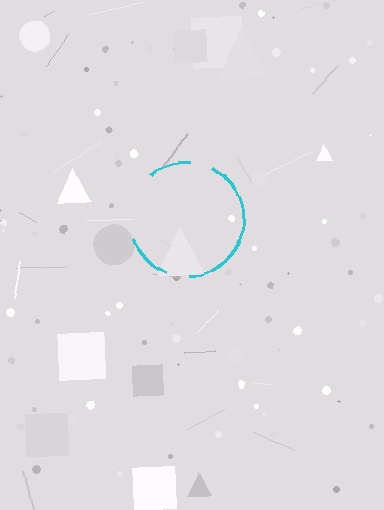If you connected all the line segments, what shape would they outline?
They would outline a circle.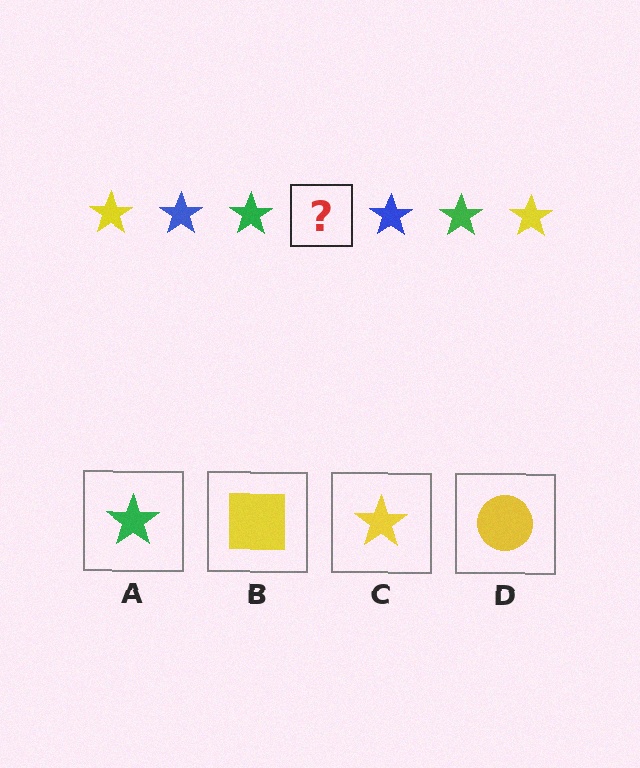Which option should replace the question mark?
Option C.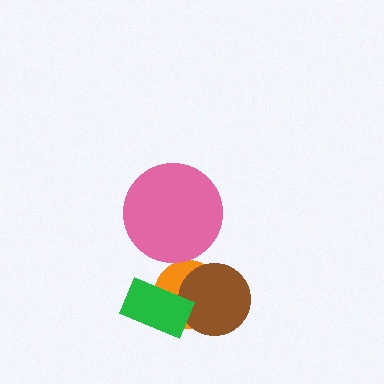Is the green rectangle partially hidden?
No, no other shape covers it.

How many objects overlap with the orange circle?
2 objects overlap with the orange circle.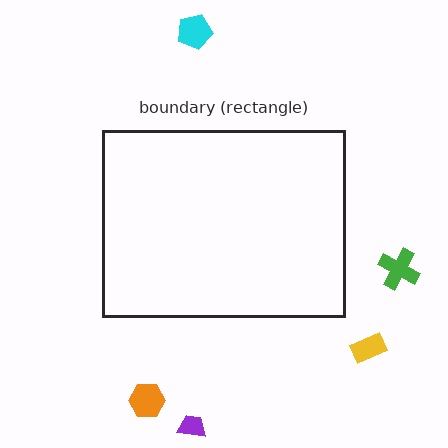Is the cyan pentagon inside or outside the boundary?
Outside.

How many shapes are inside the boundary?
0 inside, 5 outside.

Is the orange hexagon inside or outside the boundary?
Outside.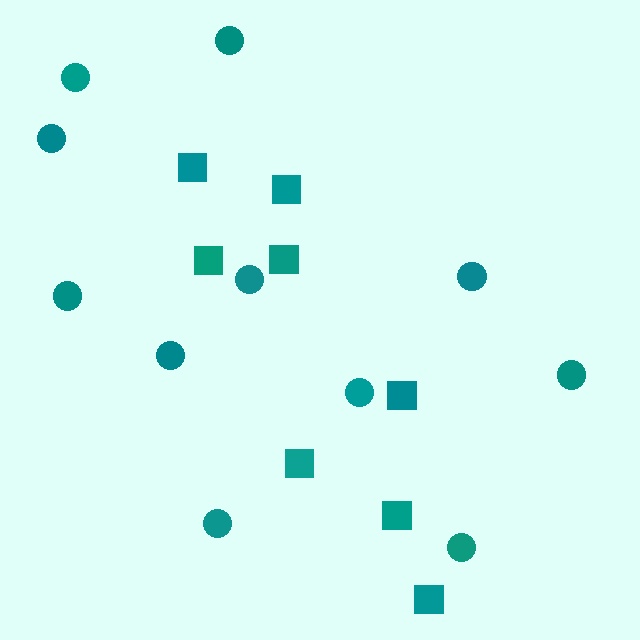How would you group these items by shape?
There are 2 groups: one group of squares (8) and one group of circles (11).